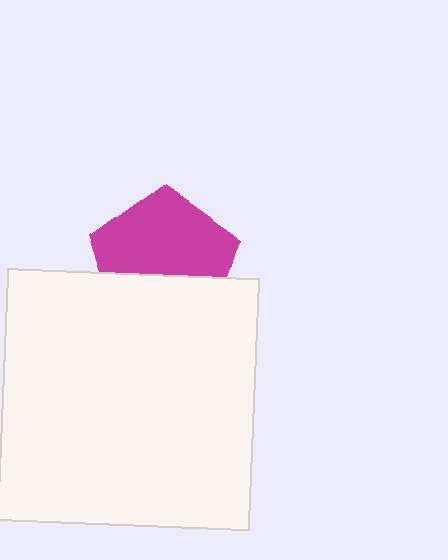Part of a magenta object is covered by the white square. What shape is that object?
It is a pentagon.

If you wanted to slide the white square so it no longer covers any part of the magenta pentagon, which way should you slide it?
Slide it down — that is the most direct way to separate the two shapes.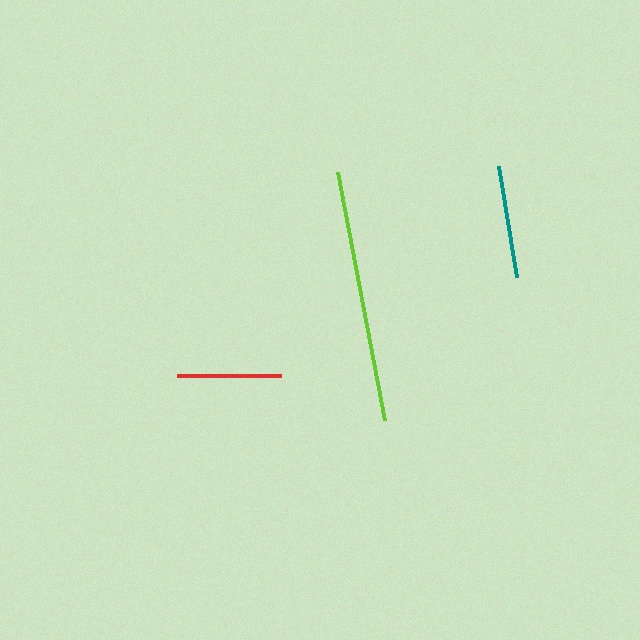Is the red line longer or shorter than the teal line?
The teal line is longer than the red line.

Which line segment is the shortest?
The red line is the shortest at approximately 104 pixels.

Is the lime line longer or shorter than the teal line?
The lime line is longer than the teal line.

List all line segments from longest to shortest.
From longest to shortest: lime, teal, red.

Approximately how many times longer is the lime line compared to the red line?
The lime line is approximately 2.4 times the length of the red line.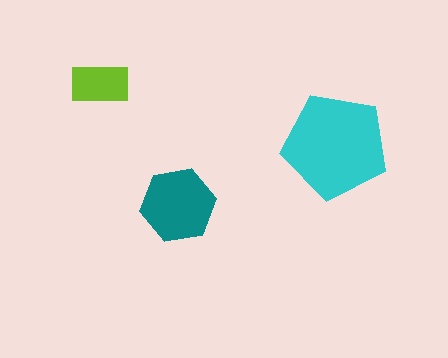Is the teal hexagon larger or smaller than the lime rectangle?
Larger.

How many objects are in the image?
There are 3 objects in the image.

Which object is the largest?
The cyan pentagon.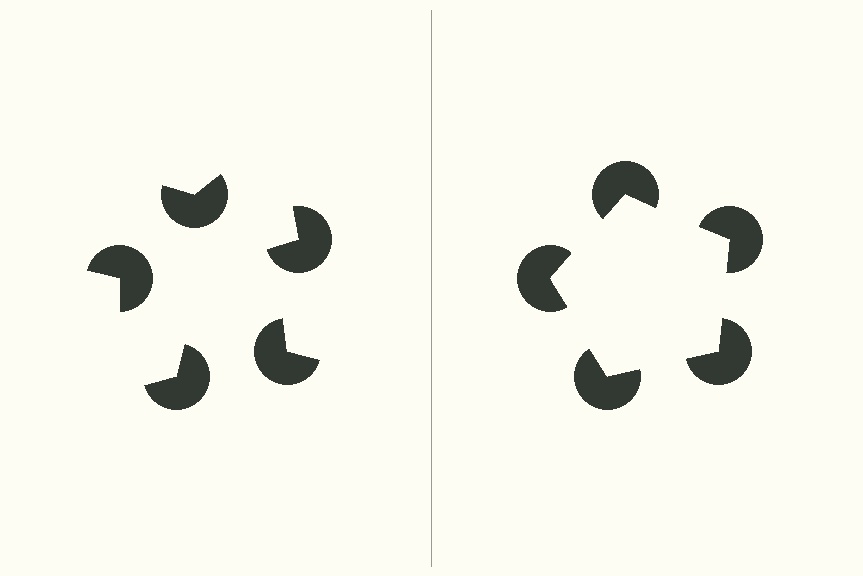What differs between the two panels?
The pac-man discs are positioned identically on both sides; only the wedge orientations differ. On the right they align to a pentagon; on the left they are misaligned.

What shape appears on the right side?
An illusory pentagon.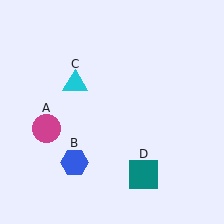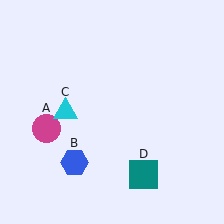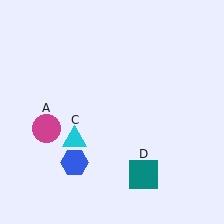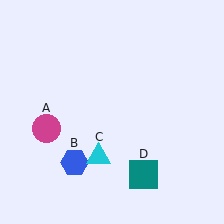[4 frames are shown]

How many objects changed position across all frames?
1 object changed position: cyan triangle (object C).